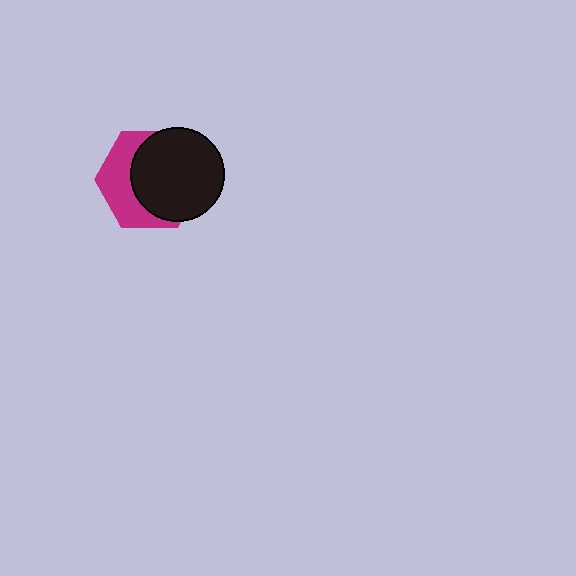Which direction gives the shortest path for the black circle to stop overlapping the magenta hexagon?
Moving toward the upper-right gives the shortest separation.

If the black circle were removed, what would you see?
You would see the complete magenta hexagon.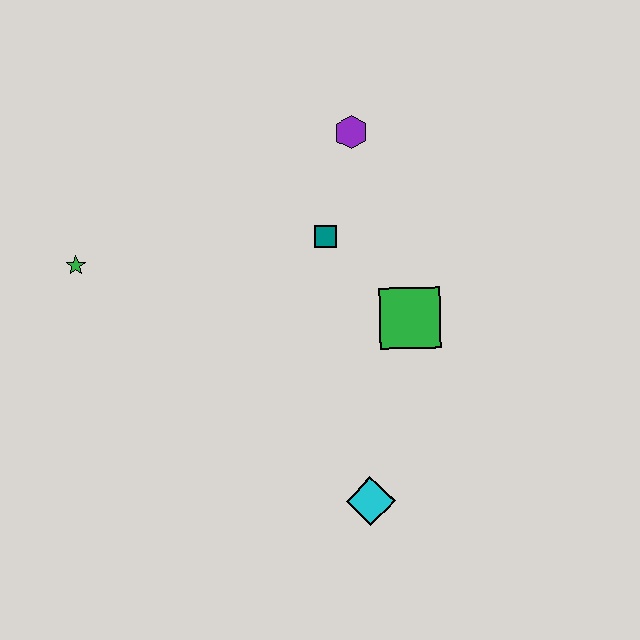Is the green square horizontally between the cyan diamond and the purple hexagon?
No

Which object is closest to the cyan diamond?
The green square is closest to the cyan diamond.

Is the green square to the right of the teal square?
Yes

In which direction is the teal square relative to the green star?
The teal square is to the right of the green star.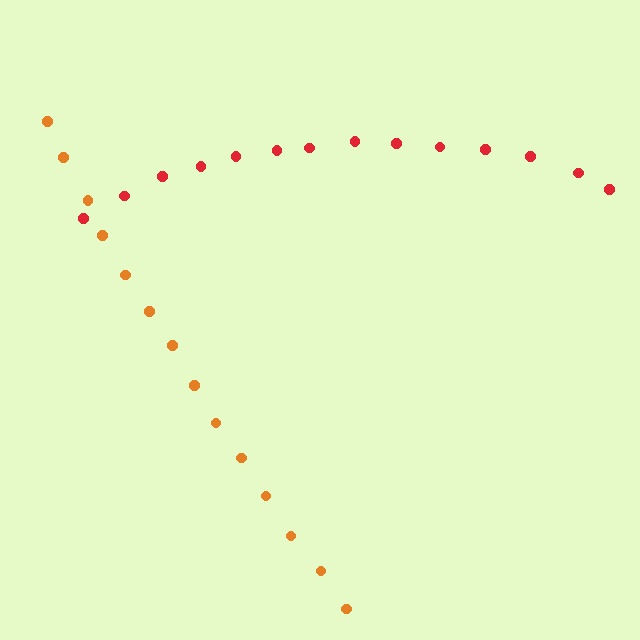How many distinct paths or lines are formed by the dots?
There are 2 distinct paths.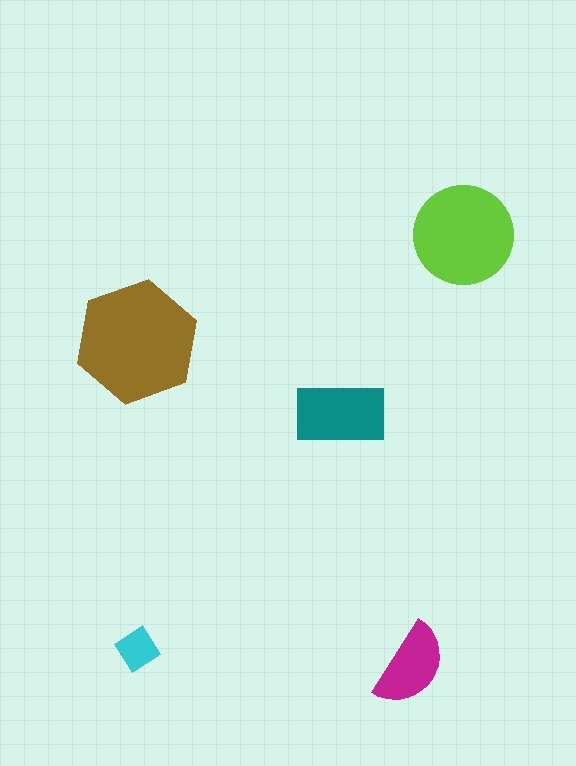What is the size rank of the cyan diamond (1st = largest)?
5th.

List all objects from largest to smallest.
The brown hexagon, the lime circle, the teal rectangle, the magenta semicircle, the cyan diamond.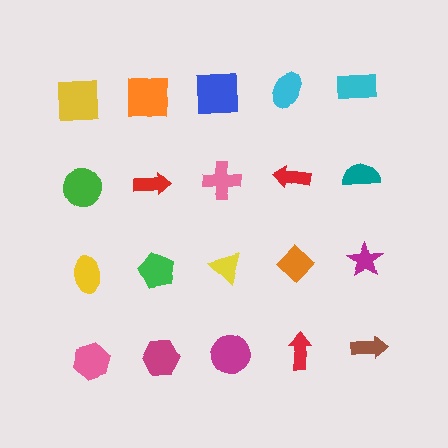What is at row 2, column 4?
A red arrow.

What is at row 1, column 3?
A blue square.